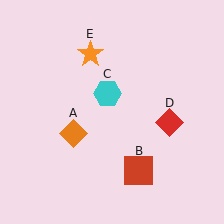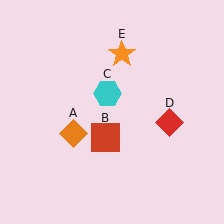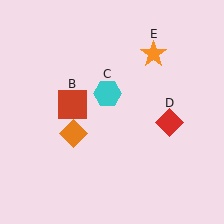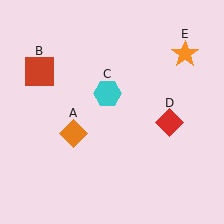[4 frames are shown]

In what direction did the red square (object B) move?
The red square (object B) moved up and to the left.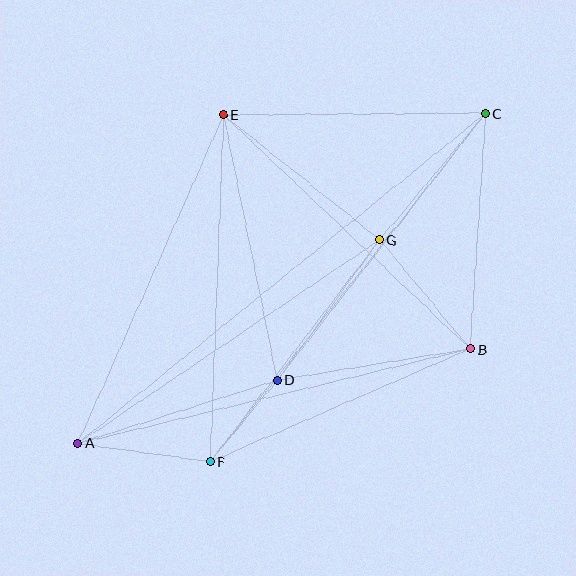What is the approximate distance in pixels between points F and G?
The distance between F and G is approximately 279 pixels.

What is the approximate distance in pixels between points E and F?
The distance between E and F is approximately 347 pixels.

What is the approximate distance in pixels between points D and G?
The distance between D and G is approximately 173 pixels.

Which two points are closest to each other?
Points D and F are closest to each other.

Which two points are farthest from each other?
Points A and C are farthest from each other.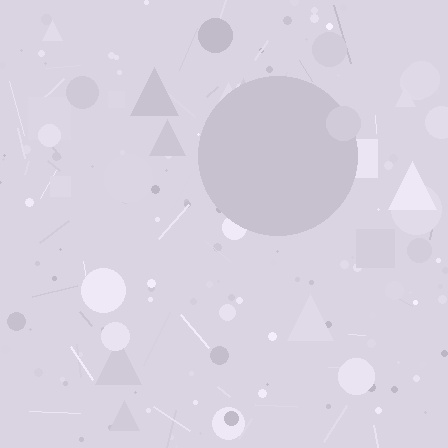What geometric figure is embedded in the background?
A circle is embedded in the background.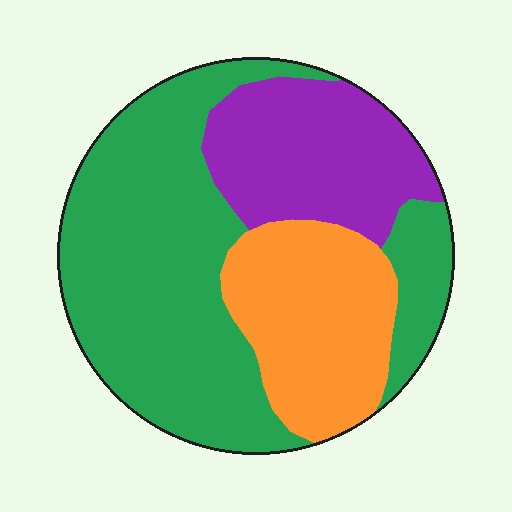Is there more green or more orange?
Green.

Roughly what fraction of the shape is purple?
Purple covers roughly 25% of the shape.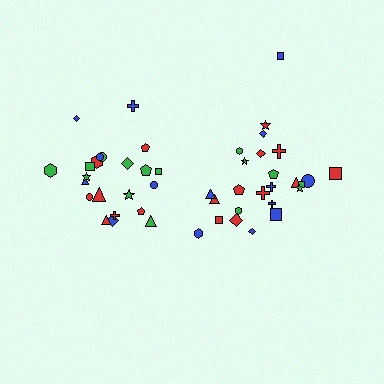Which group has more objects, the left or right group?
The right group.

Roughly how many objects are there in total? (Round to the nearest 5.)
Roughly 45 objects in total.